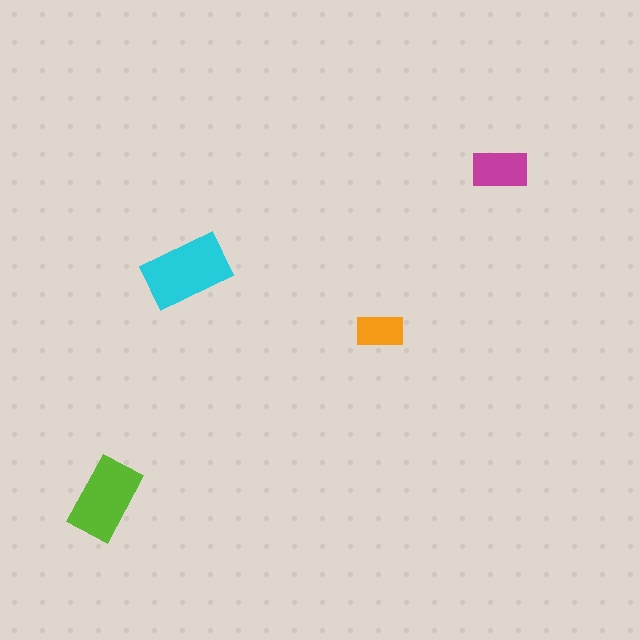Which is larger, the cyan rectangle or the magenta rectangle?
The cyan one.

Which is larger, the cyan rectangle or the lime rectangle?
The cyan one.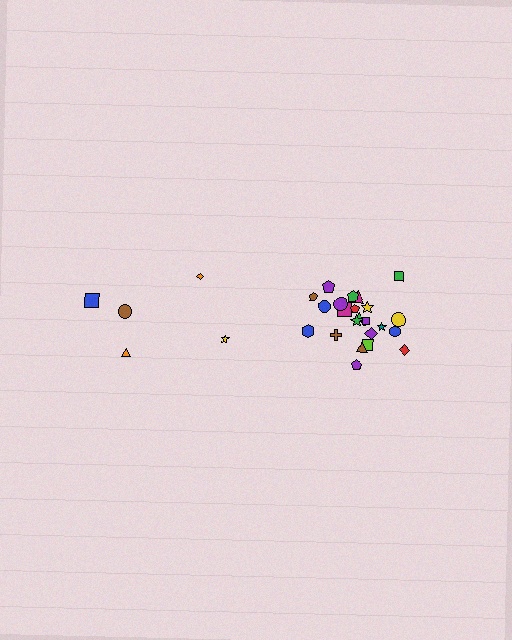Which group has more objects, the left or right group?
The right group.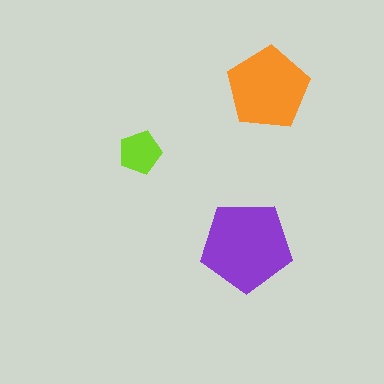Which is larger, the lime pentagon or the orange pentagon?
The orange one.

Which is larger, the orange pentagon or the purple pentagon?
The purple one.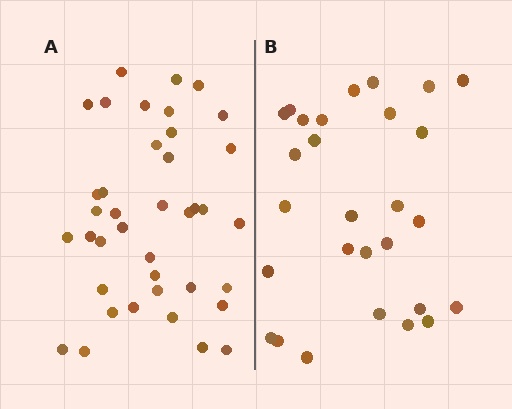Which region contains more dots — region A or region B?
Region A (the left region) has more dots.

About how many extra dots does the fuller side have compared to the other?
Region A has roughly 12 or so more dots than region B.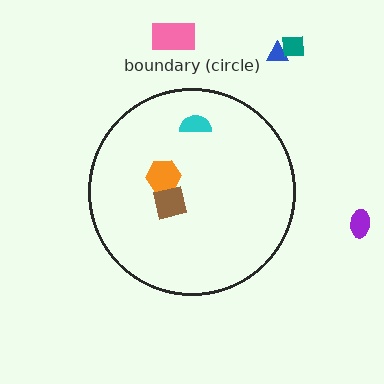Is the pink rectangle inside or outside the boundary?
Outside.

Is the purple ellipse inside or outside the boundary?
Outside.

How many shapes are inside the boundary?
3 inside, 4 outside.